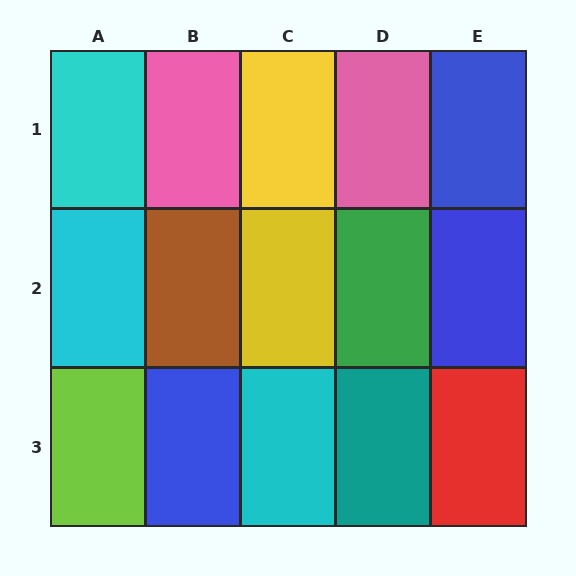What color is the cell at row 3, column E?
Red.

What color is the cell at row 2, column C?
Yellow.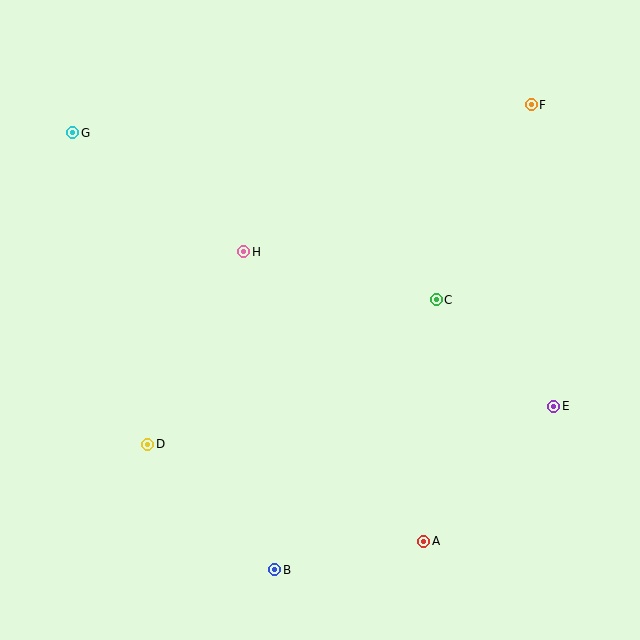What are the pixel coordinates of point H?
Point H is at (244, 252).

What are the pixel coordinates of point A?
Point A is at (424, 541).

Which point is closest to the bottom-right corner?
Point A is closest to the bottom-right corner.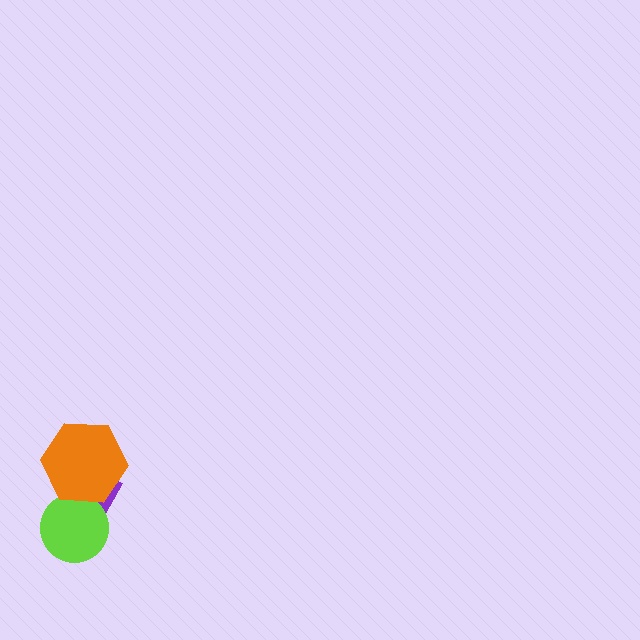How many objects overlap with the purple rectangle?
2 objects overlap with the purple rectangle.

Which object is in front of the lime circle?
The orange hexagon is in front of the lime circle.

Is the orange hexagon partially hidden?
No, no other shape covers it.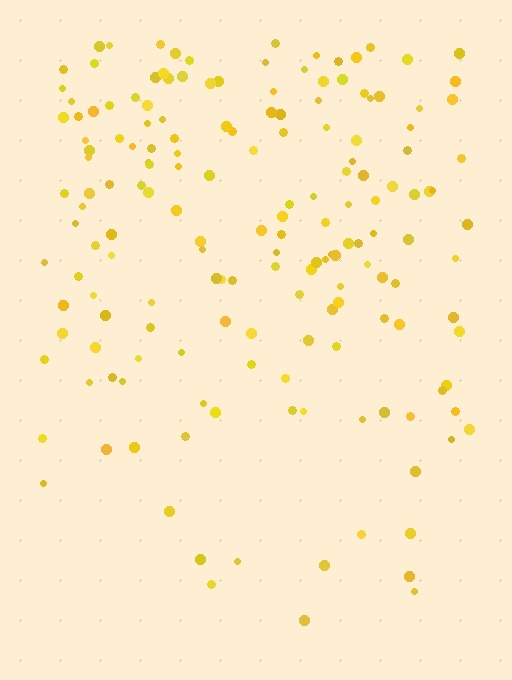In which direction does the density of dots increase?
From bottom to top, with the top side densest.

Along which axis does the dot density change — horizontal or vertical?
Vertical.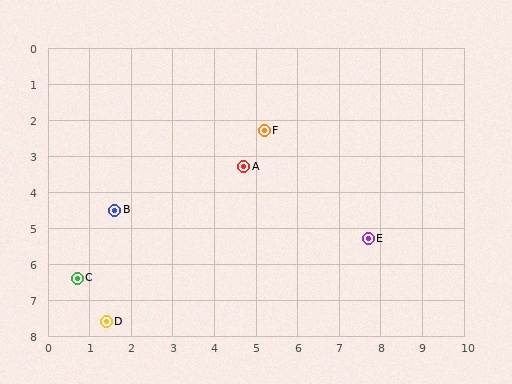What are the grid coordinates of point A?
Point A is at approximately (4.7, 3.3).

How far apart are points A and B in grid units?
Points A and B are about 3.3 grid units apart.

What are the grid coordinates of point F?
Point F is at approximately (5.2, 2.3).